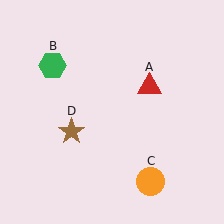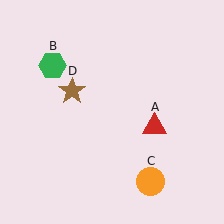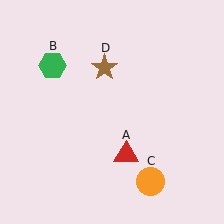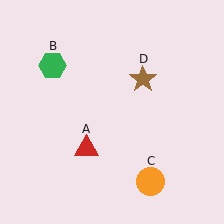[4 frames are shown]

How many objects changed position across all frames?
2 objects changed position: red triangle (object A), brown star (object D).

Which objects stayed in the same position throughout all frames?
Green hexagon (object B) and orange circle (object C) remained stationary.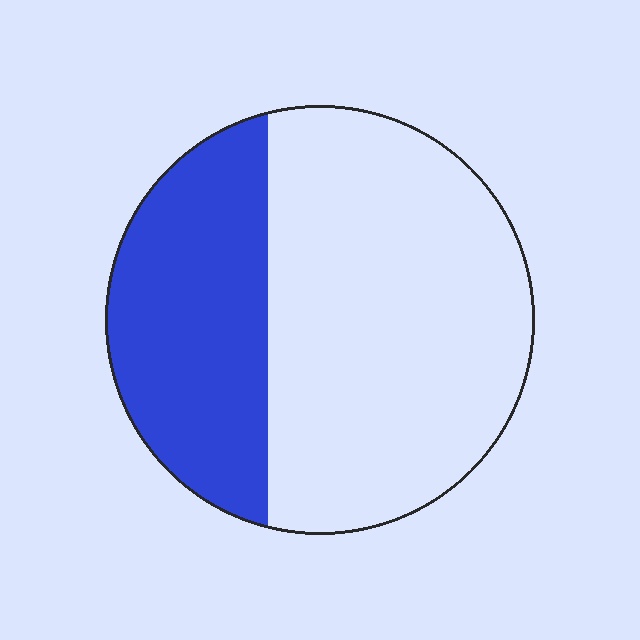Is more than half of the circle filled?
No.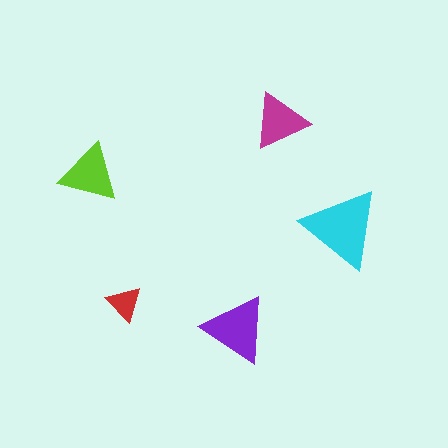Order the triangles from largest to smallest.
the cyan one, the purple one, the lime one, the magenta one, the red one.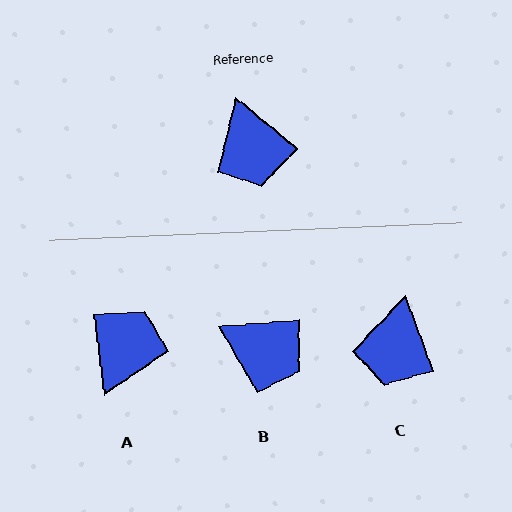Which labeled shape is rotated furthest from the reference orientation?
A, about 138 degrees away.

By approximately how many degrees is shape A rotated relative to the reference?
Approximately 138 degrees counter-clockwise.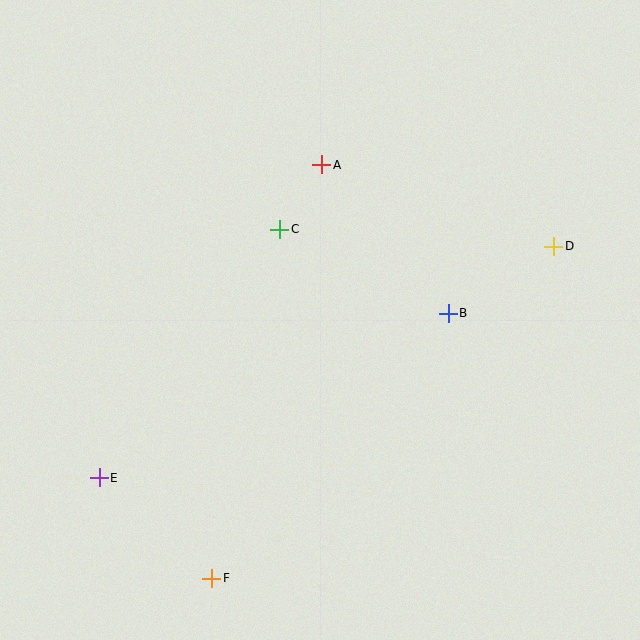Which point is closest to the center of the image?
Point C at (280, 229) is closest to the center.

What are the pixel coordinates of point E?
Point E is at (99, 478).